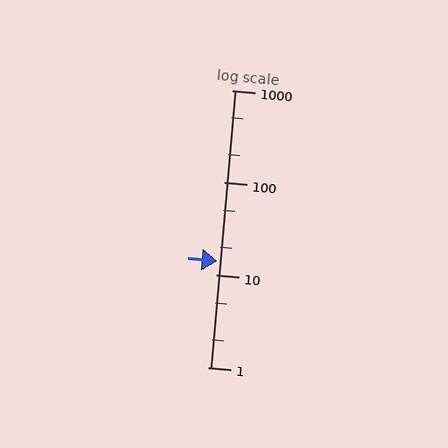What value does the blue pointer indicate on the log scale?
The pointer indicates approximately 14.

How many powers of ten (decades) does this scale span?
The scale spans 3 decades, from 1 to 1000.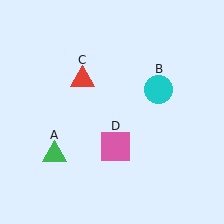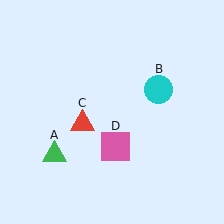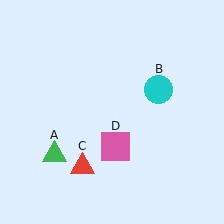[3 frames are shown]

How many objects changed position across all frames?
1 object changed position: red triangle (object C).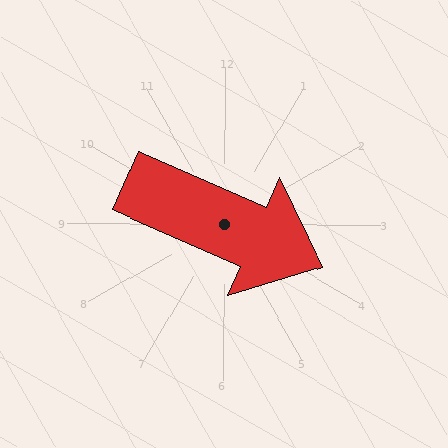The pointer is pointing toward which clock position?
Roughly 4 o'clock.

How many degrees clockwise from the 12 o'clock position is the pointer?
Approximately 113 degrees.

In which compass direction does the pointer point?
Southeast.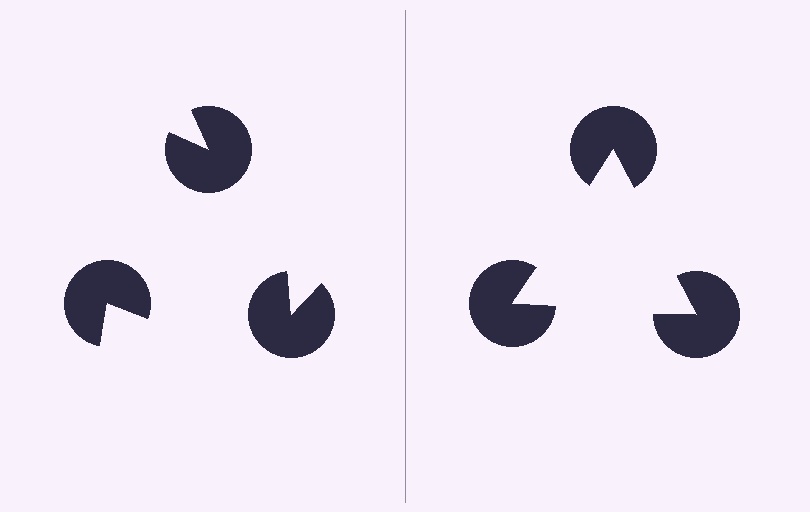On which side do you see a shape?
An illusory triangle appears on the right side. On the left side the wedge cuts are rotated, so no coherent shape forms.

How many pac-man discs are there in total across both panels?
6 — 3 on each side.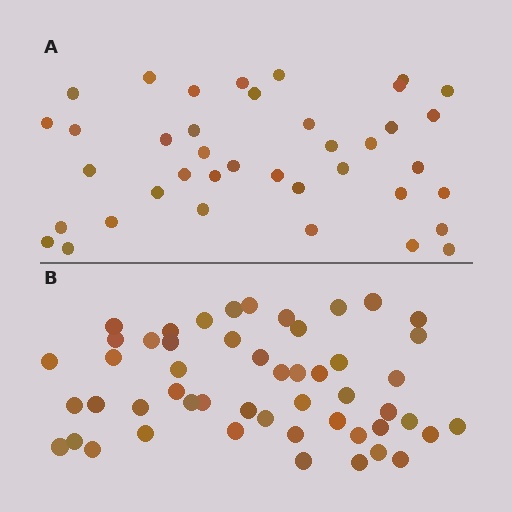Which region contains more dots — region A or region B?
Region B (the bottom region) has more dots.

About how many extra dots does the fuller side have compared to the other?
Region B has roughly 12 or so more dots than region A.